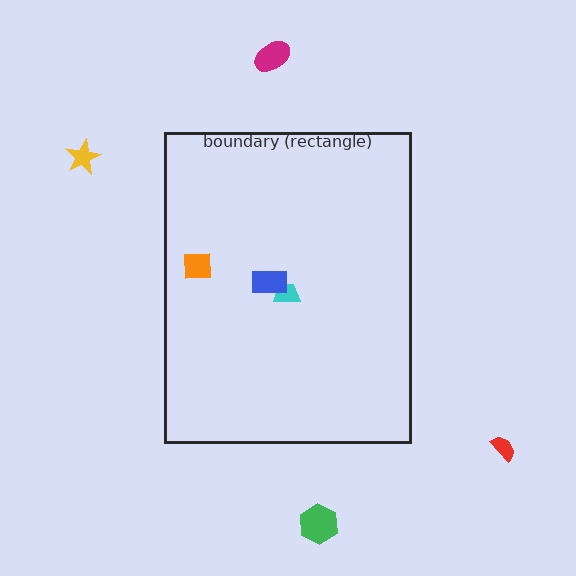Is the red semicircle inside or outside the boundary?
Outside.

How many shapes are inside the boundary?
3 inside, 4 outside.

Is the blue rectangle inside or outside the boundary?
Inside.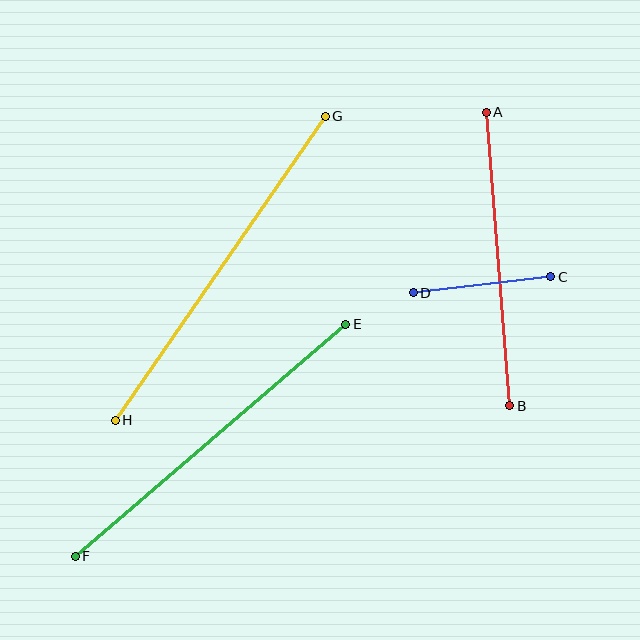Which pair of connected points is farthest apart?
Points G and H are farthest apart.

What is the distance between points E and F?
The distance is approximately 356 pixels.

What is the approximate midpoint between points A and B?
The midpoint is at approximately (498, 259) pixels.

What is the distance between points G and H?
The distance is approximately 369 pixels.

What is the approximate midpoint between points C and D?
The midpoint is at approximately (482, 285) pixels.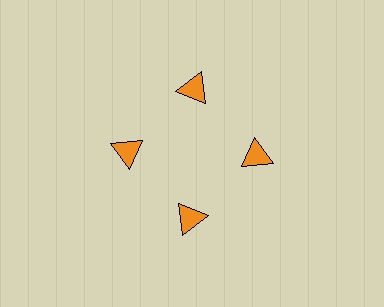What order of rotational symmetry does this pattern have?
This pattern has 4-fold rotational symmetry.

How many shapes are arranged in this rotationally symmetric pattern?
There are 4 shapes, arranged in 4 groups of 1.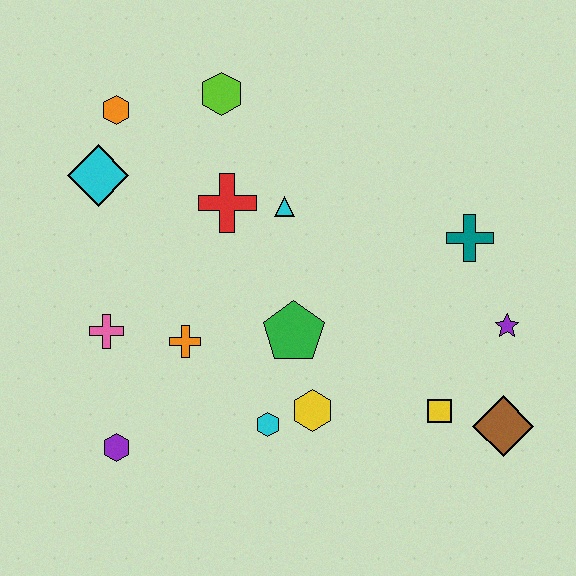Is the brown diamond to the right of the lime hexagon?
Yes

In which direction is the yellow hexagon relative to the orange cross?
The yellow hexagon is to the right of the orange cross.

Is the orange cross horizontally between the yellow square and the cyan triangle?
No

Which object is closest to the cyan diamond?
The orange hexagon is closest to the cyan diamond.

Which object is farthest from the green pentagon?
The orange hexagon is farthest from the green pentagon.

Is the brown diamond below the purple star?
Yes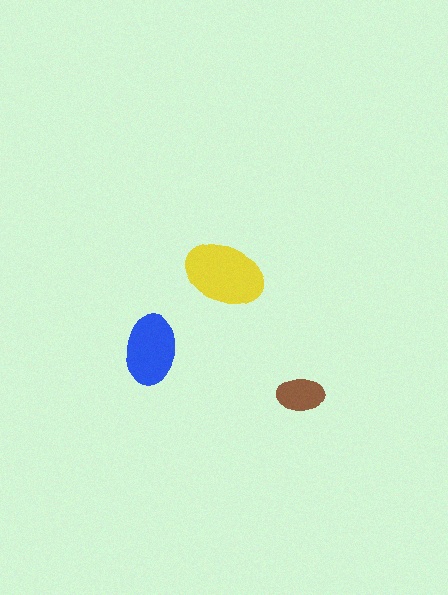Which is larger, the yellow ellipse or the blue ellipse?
The yellow one.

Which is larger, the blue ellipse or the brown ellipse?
The blue one.